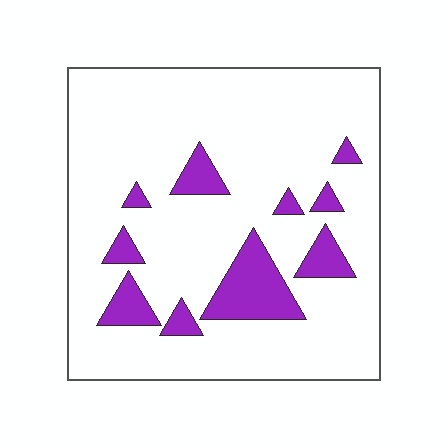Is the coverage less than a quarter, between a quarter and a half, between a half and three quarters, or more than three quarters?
Less than a quarter.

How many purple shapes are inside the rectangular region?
10.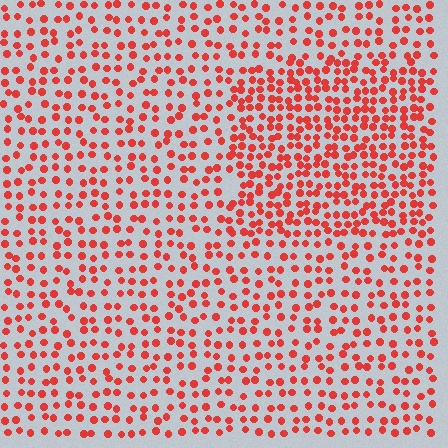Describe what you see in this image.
The image contains small red elements arranged at two different densities. A rectangle-shaped region is visible where the elements are more densely packed than the surrounding area.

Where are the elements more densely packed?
The elements are more densely packed inside the rectangle boundary.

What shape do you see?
I see a rectangle.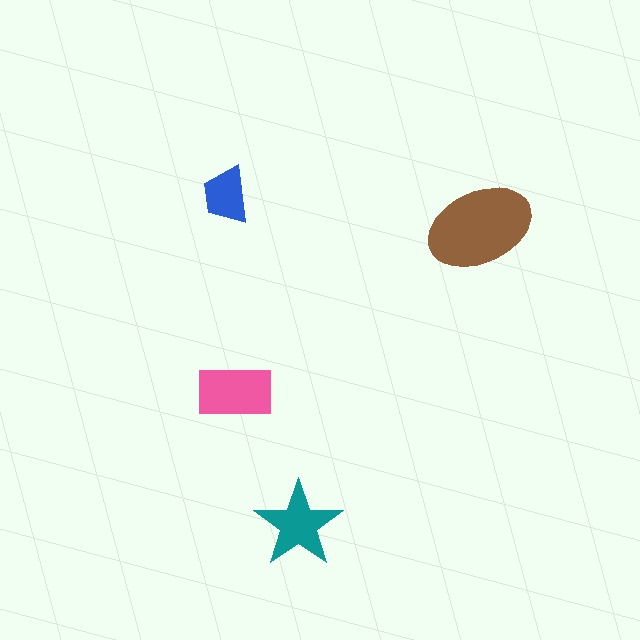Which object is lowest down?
The teal star is bottommost.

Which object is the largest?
The brown ellipse.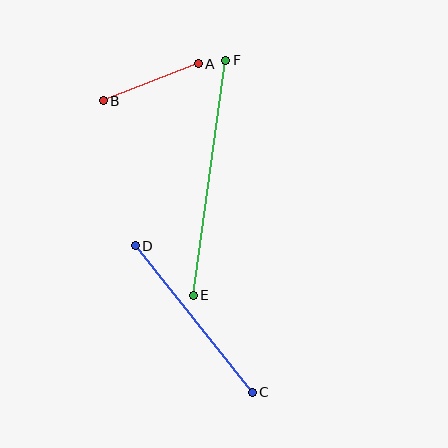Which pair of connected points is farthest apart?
Points E and F are farthest apart.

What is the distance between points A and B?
The distance is approximately 102 pixels.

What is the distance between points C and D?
The distance is approximately 188 pixels.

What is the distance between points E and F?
The distance is approximately 237 pixels.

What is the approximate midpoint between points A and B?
The midpoint is at approximately (151, 82) pixels.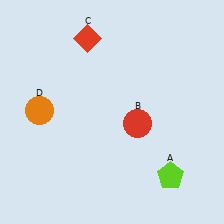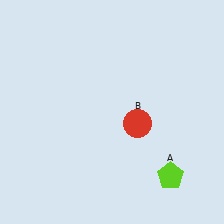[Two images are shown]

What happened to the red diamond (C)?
The red diamond (C) was removed in Image 2. It was in the top-left area of Image 1.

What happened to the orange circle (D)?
The orange circle (D) was removed in Image 2. It was in the top-left area of Image 1.